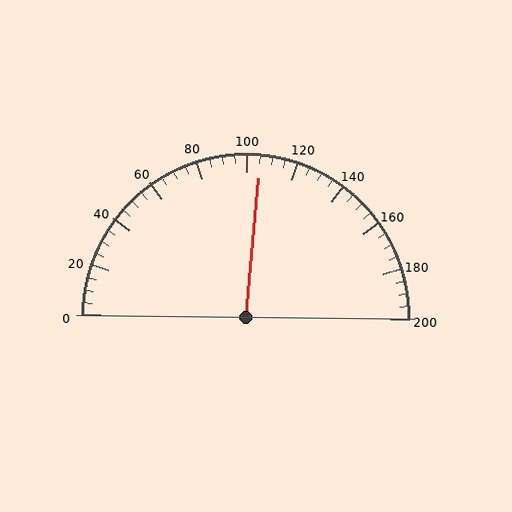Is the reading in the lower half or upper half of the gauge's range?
The reading is in the upper half of the range (0 to 200).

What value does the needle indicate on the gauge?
The needle indicates approximately 105.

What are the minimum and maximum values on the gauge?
The gauge ranges from 0 to 200.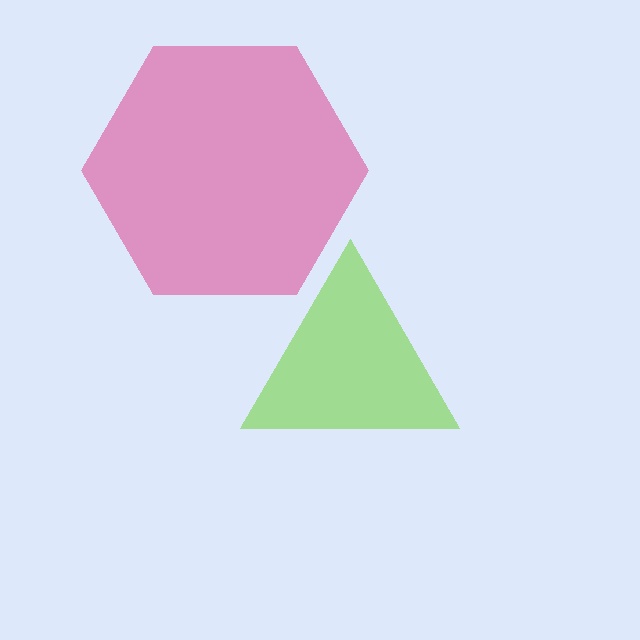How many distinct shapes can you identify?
There are 2 distinct shapes: a lime triangle, a pink hexagon.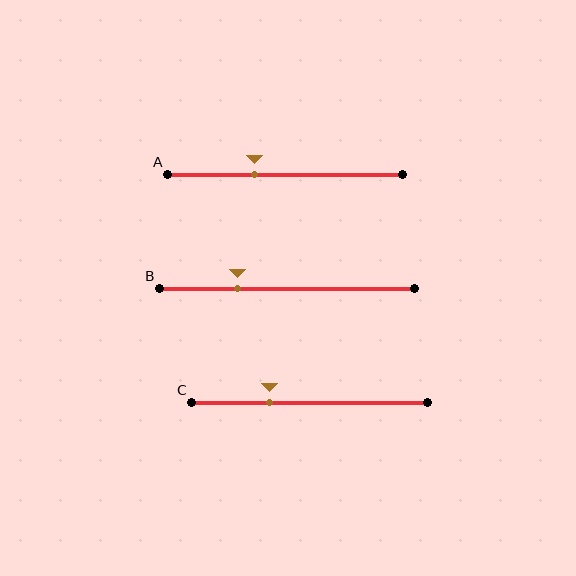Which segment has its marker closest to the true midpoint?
Segment A has its marker closest to the true midpoint.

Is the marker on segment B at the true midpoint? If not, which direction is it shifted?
No, the marker on segment B is shifted to the left by about 19% of the segment length.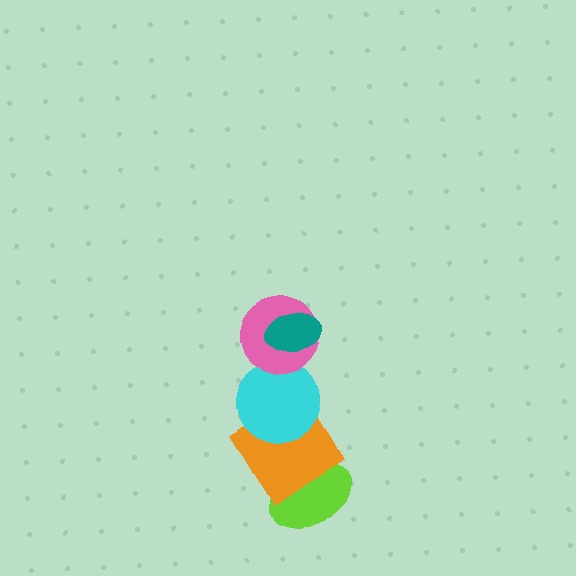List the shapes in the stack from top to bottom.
From top to bottom: the teal ellipse, the pink circle, the cyan circle, the orange diamond, the lime ellipse.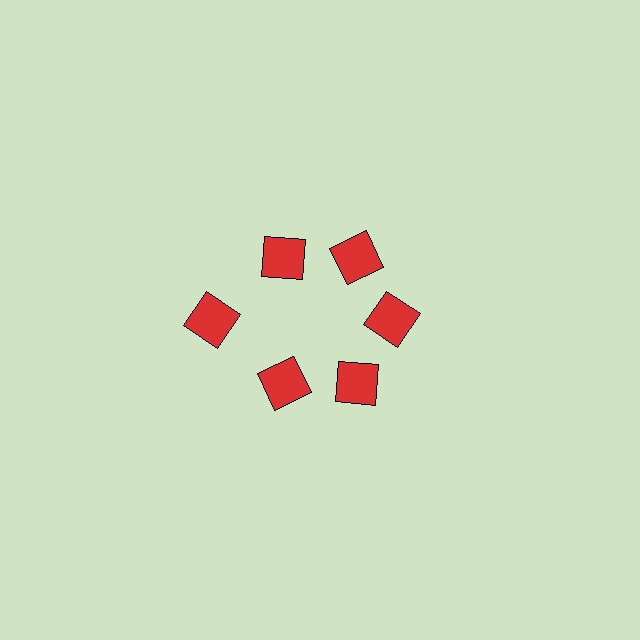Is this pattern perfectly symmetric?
No. The 6 red squares are arranged in a ring, but one element near the 9 o'clock position is pushed outward from the center, breaking the 6-fold rotational symmetry.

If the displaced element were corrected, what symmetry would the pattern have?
It would have 6-fold rotational symmetry — the pattern would map onto itself every 60 degrees.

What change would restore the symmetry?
The symmetry would be restored by moving it inward, back onto the ring so that all 6 squares sit at equal angles and equal distance from the center.